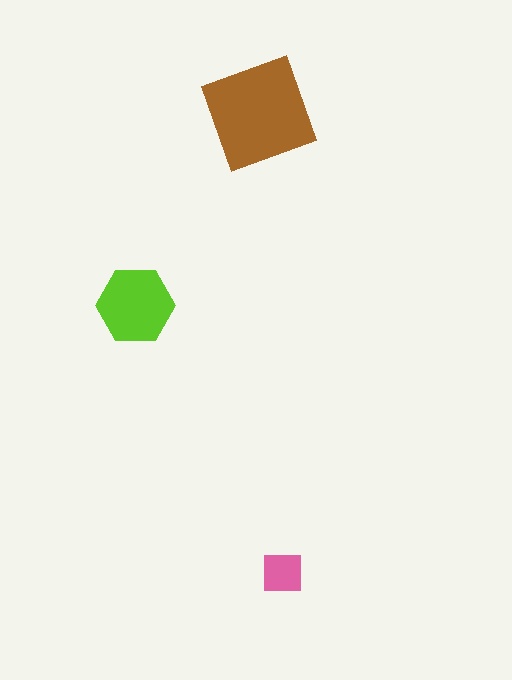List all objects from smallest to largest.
The pink square, the lime hexagon, the brown diamond.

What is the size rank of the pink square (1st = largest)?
3rd.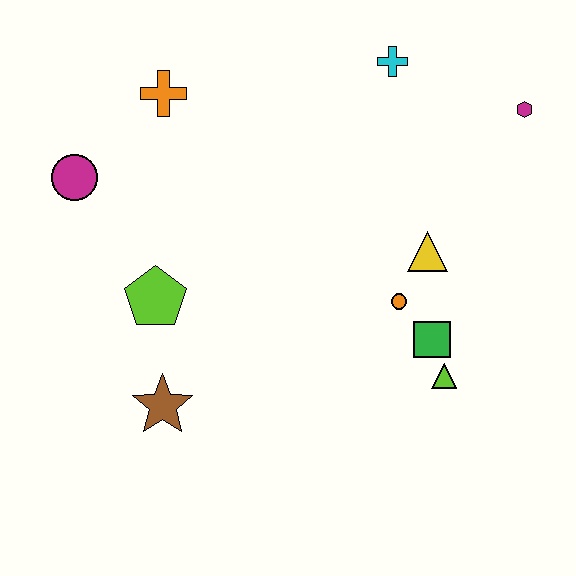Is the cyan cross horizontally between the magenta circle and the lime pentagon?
No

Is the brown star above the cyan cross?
No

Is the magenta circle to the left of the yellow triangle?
Yes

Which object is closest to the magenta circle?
The orange cross is closest to the magenta circle.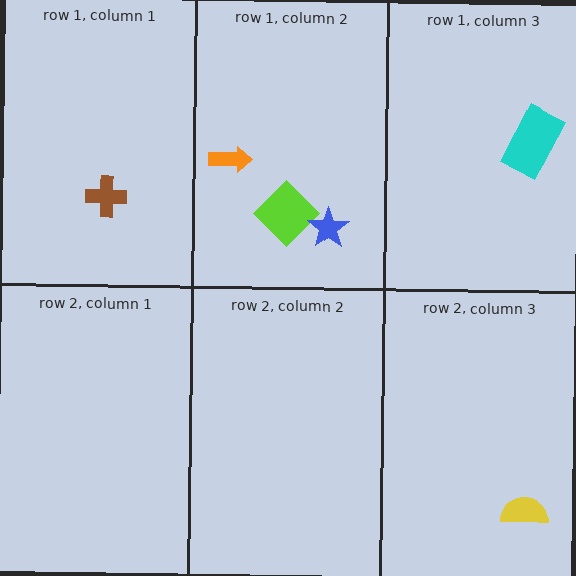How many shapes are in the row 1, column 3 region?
1.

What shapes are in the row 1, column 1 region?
The brown cross.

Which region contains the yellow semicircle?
The row 2, column 3 region.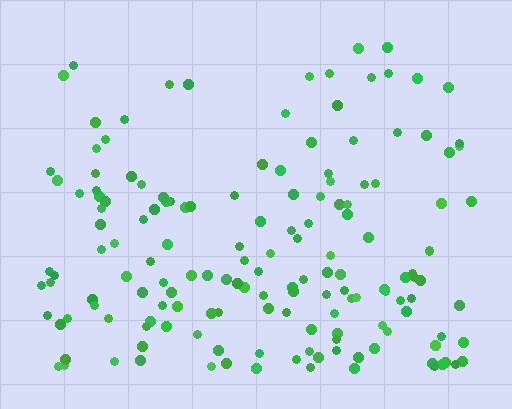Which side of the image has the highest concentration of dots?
The bottom.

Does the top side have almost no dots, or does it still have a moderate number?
Still a moderate number, just noticeably fewer than the bottom.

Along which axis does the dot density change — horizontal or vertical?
Vertical.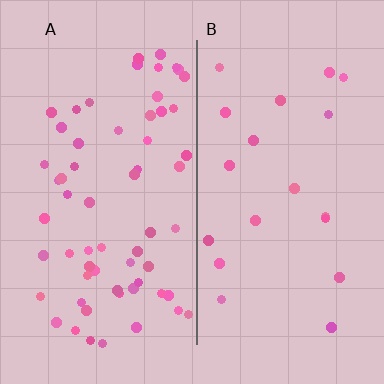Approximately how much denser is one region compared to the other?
Approximately 3.2× — region A over region B.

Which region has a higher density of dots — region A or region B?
A (the left).